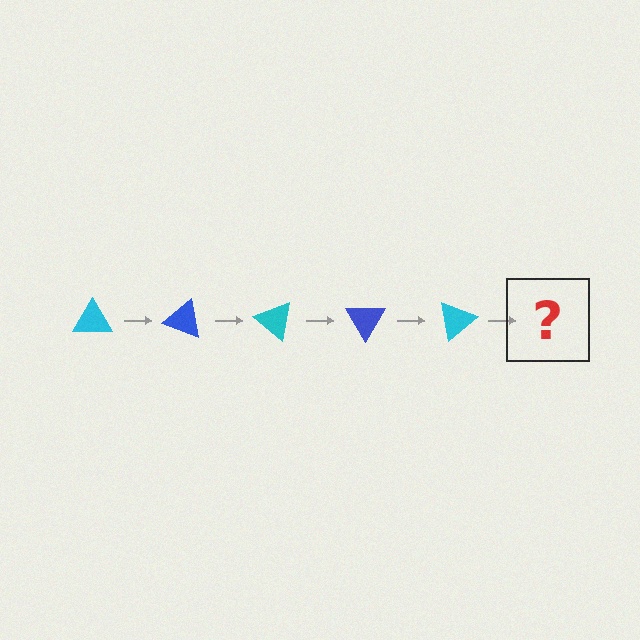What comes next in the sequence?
The next element should be a blue triangle, rotated 100 degrees from the start.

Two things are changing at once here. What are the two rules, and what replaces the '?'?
The two rules are that it rotates 20 degrees each step and the color cycles through cyan and blue. The '?' should be a blue triangle, rotated 100 degrees from the start.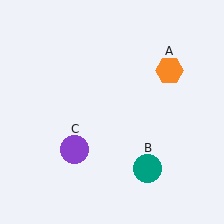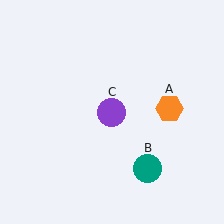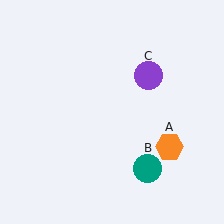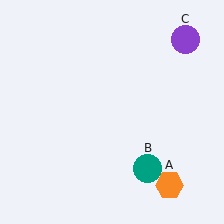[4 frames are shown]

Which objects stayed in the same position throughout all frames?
Teal circle (object B) remained stationary.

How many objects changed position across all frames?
2 objects changed position: orange hexagon (object A), purple circle (object C).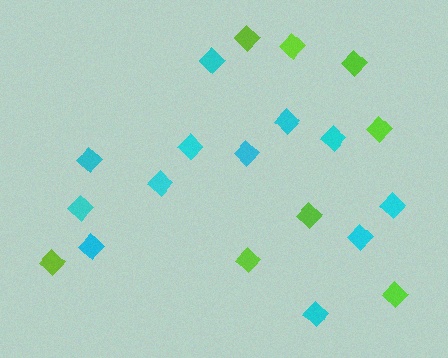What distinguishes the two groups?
There are 2 groups: one group of cyan diamonds (12) and one group of lime diamonds (8).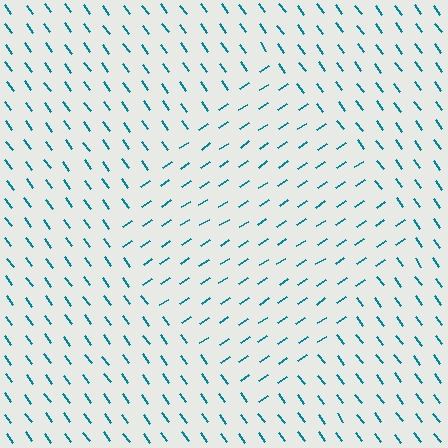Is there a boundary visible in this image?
Yes, there is a texture boundary formed by a change in line orientation.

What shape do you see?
I see a diamond.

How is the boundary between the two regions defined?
The boundary is defined purely by a change in line orientation (approximately 87 degrees difference). All lines are the same color and thickness.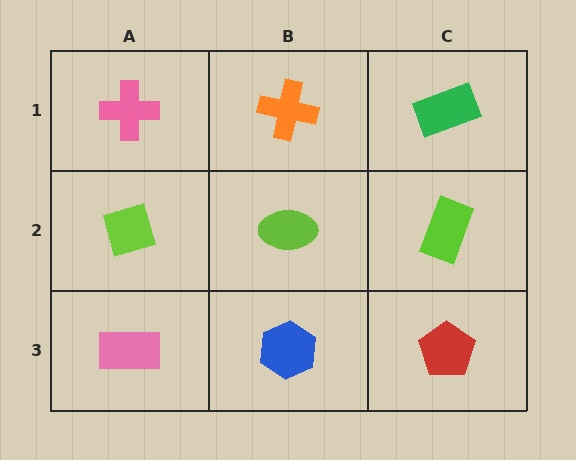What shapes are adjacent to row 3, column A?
A lime diamond (row 2, column A), a blue hexagon (row 3, column B).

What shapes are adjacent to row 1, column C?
A lime rectangle (row 2, column C), an orange cross (row 1, column B).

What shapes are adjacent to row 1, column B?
A lime ellipse (row 2, column B), a pink cross (row 1, column A), a green rectangle (row 1, column C).